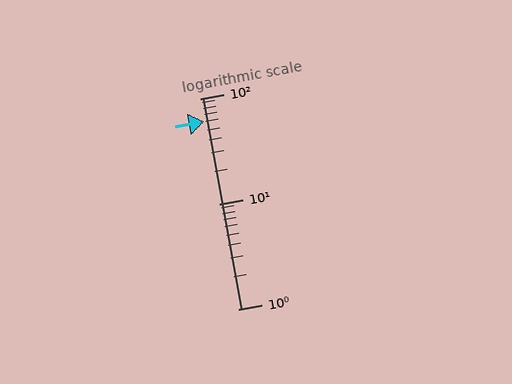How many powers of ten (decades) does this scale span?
The scale spans 2 decades, from 1 to 100.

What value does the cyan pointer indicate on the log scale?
The pointer indicates approximately 60.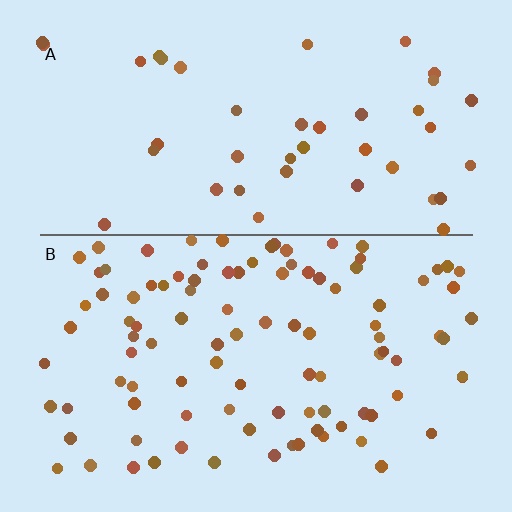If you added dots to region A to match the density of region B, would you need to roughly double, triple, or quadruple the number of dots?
Approximately double.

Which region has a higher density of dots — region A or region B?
B (the bottom).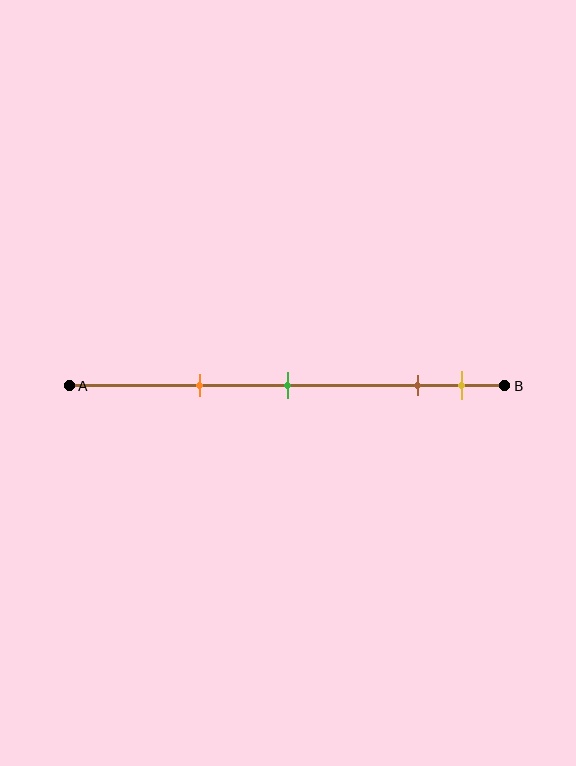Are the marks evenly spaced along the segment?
No, the marks are not evenly spaced.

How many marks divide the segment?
There are 4 marks dividing the segment.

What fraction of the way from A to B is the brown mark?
The brown mark is approximately 80% (0.8) of the way from A to B.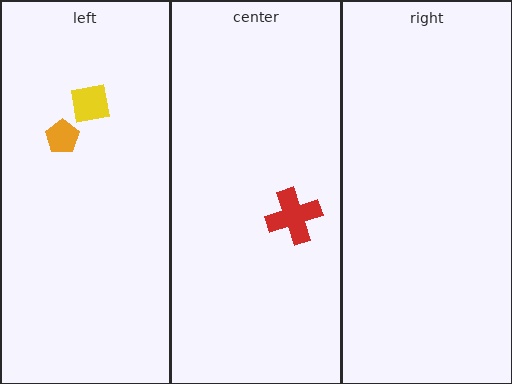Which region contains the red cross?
The center region.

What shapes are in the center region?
The red cross.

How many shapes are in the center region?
1.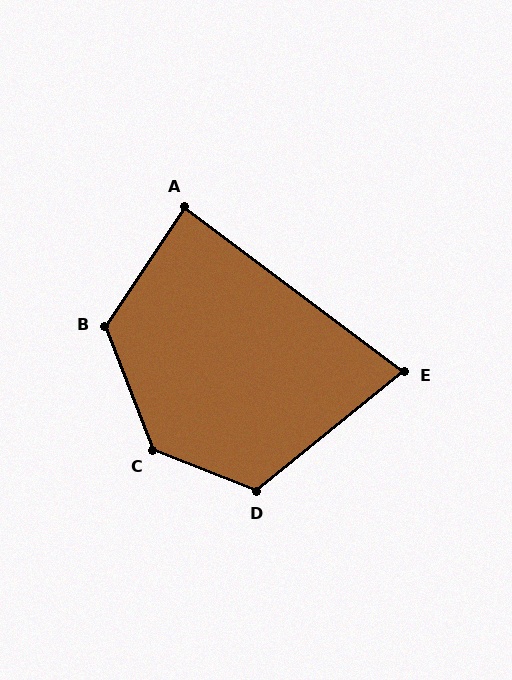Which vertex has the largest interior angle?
C, at approximately 133 degrees.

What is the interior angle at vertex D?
Approximately 119 degrees (obtuse).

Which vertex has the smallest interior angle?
E, at approximately 76 degrees.